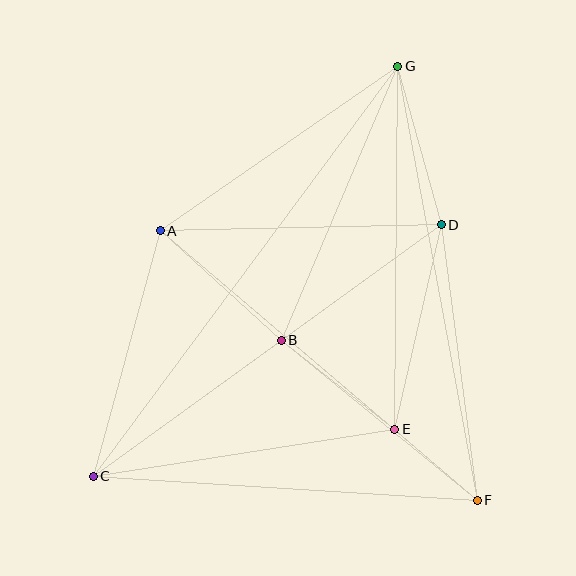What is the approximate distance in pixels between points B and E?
The distance between B and E is approximately 144 pixels.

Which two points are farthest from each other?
Points C and G are farthest from each other.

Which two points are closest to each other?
Points E and F are closest to each other.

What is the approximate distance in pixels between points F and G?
The distance between F and G is approximately 441 pixels.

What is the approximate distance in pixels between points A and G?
The distance between A and G is approximately 289 pixels.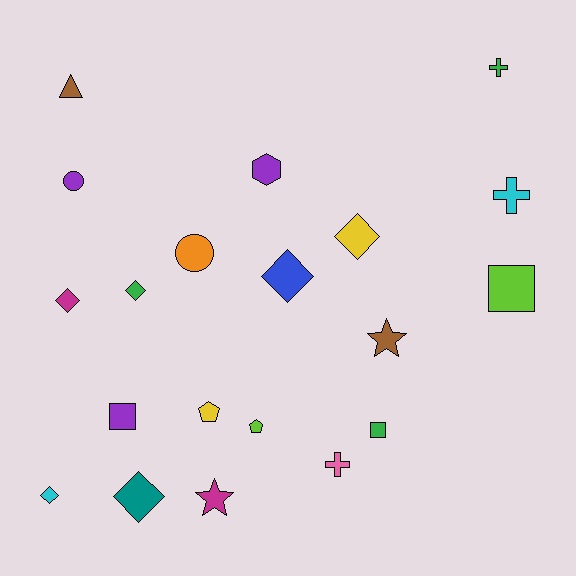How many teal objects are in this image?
There is 1 teal object.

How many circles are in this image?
There are 2 circles.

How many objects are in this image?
There are 20 objects.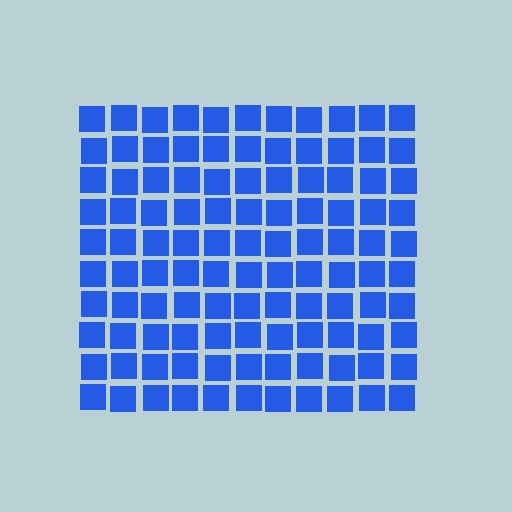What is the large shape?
The large shape is a square.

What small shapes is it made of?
It is made of small squares.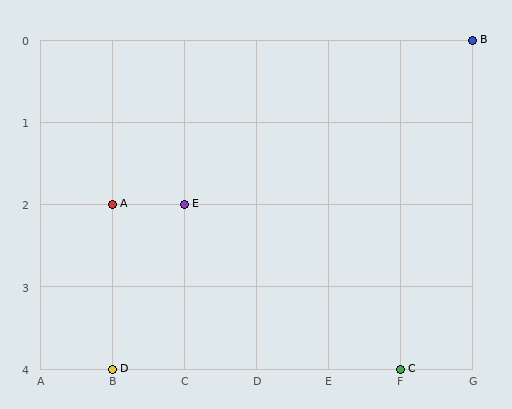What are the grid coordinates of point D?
Point D is at grid coordinates (B, 4).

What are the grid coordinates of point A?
Point A is at grid coordinates (B, 2).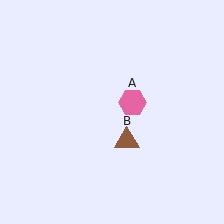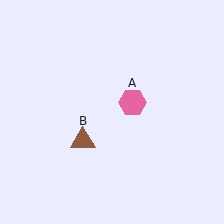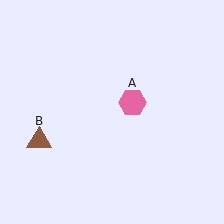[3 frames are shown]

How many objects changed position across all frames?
1 object changed position: brown triangle (object B).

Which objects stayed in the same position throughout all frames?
Pink hexagon (object A) remained stationary.